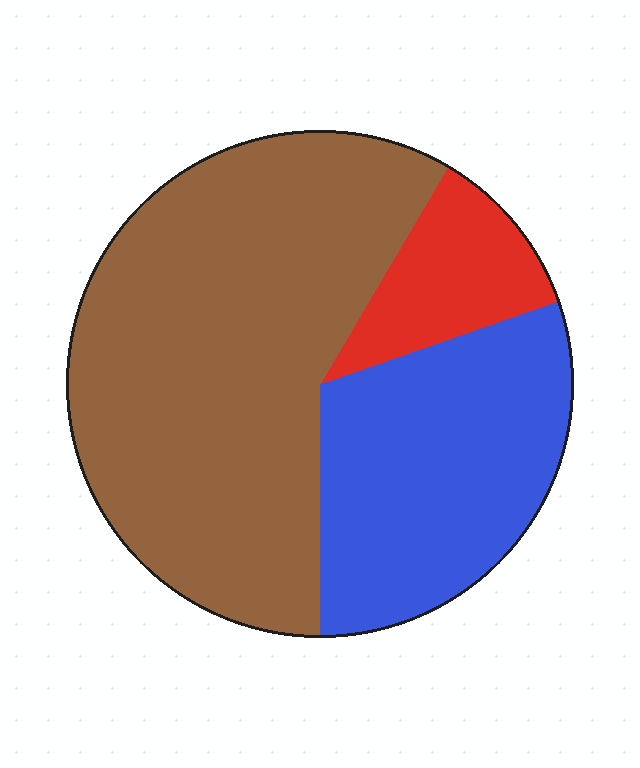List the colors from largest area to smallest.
From largest to smallest: brown, blue, red.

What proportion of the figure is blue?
Blue covers around 30% of the figure.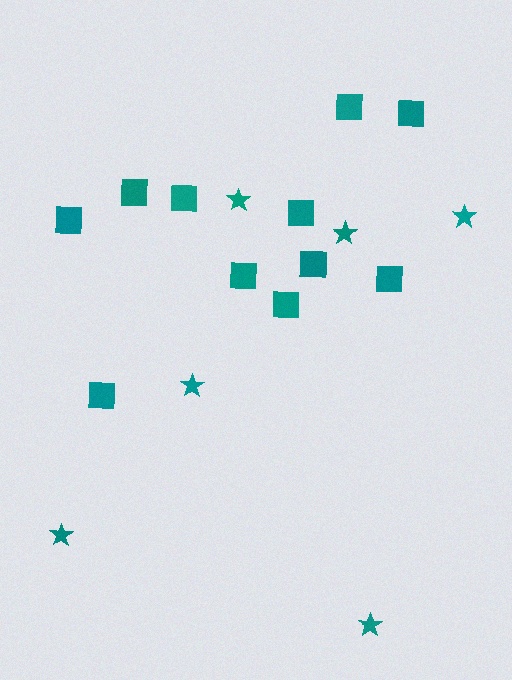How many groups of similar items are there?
There are 2 groups: one group of stars (6) and one group of squares (11).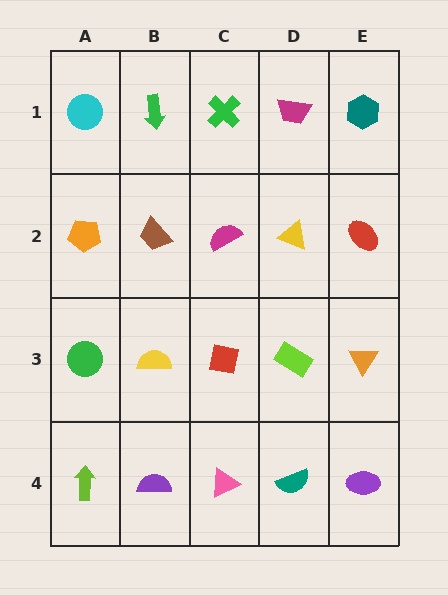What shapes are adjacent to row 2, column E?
A teal hexagon (row 1, column E), an orange triangle (row 3, column E), a yellow triangle (row 2, column D).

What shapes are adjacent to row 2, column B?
A green arrow (row 1, column B), a yellow semicircle (row 3, column B), an orange pentagon (row 2, column A), a magenta semicircle (row 2, column C).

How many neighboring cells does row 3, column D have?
4.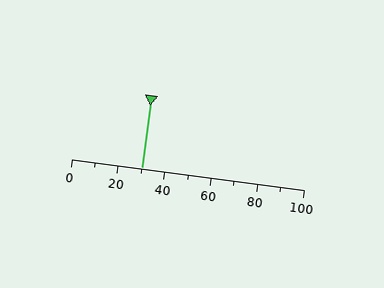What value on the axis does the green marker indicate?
The marker indicates approximately 30.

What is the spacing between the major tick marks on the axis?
The major ticks are spaced 20 apart.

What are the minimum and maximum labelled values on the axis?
The axis runs from 0 to 100.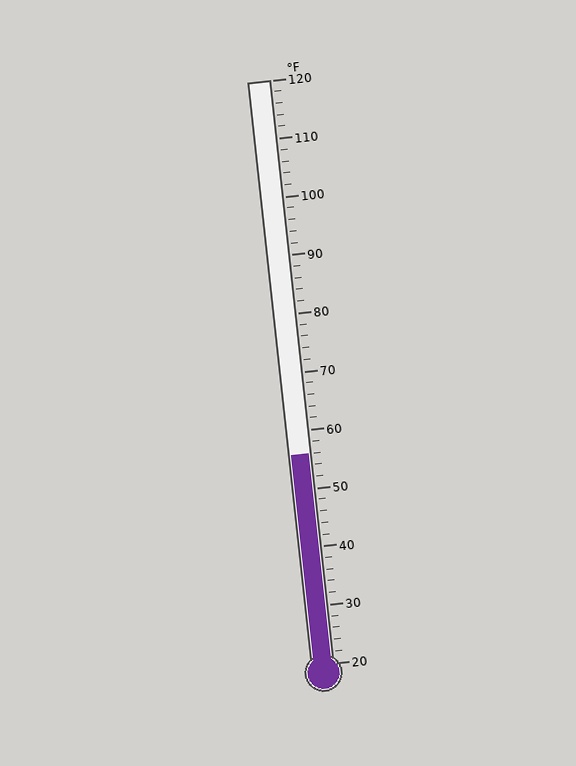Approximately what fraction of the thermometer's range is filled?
The thermometer is filled to approximately 35% of its range.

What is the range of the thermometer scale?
The thermometer scale ranges from 20°F to 120°F.